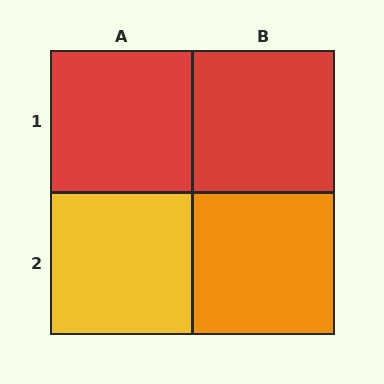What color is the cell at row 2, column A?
Yellow.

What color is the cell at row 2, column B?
Orange.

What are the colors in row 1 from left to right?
Red, red.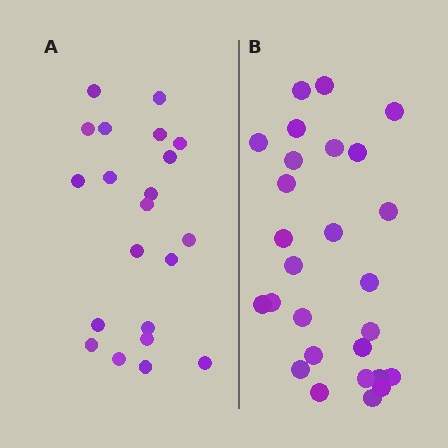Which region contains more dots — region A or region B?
Region B (the right region) has more dots.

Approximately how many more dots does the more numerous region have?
Region B has about 6 more dots than region A.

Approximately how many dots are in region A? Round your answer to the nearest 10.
About 20 dots. (The exact count is 21, which rounds to 20.)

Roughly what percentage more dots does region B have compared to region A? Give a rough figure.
About 30% more.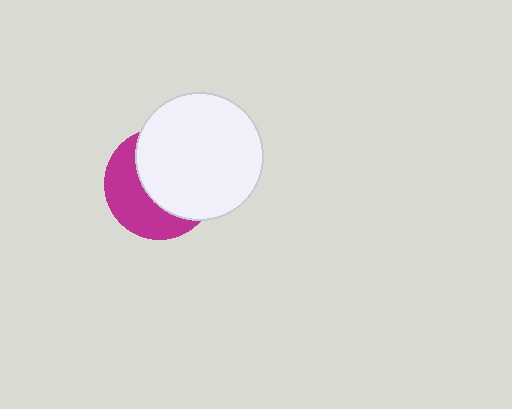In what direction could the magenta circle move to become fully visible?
The magenta circle could move toward the lower-left. That would shift it out from behind the white circle entirely.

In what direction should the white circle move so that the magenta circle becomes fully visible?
The white circle should move toward the upper-right. That is the shortest direction to clear the overlap and leave the magenta circle fully visible.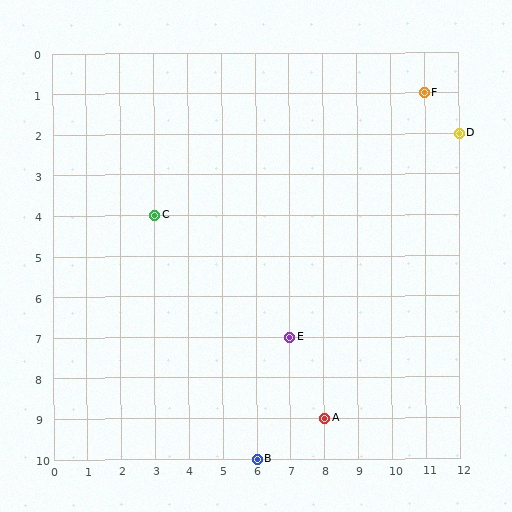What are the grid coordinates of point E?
Point E is at grid coordinates (7, 7).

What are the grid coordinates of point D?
Point D is at grid coordinates (12, 2).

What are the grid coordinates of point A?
Point A is at grid coordinates (8, 9).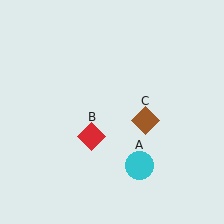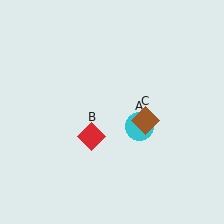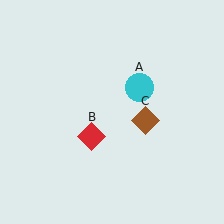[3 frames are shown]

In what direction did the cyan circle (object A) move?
The cyan circle (object A) moved up.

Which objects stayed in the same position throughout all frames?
Red diamond (object B) and brown diamond (object C) remained stationary.